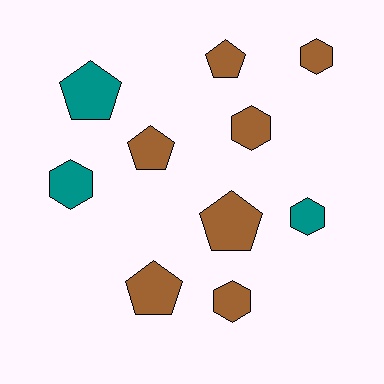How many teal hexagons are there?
There are 2 teal hexagons.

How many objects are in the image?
There are 10 objects.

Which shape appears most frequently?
Pentagon, with 5 objects.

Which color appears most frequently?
Brown, with 7 objects.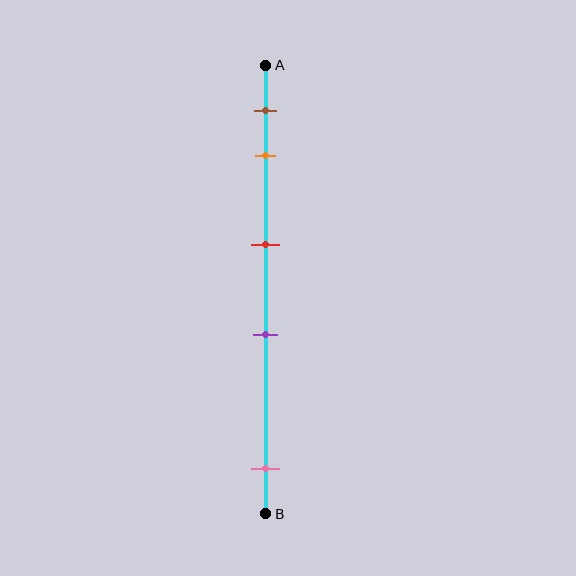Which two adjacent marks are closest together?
The brown and orange marks are the closest adjacent pair.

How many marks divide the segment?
There are 5 marks dividing the segment.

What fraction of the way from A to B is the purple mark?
The purple mark is approximately 60% (0.6) of the way from A to B.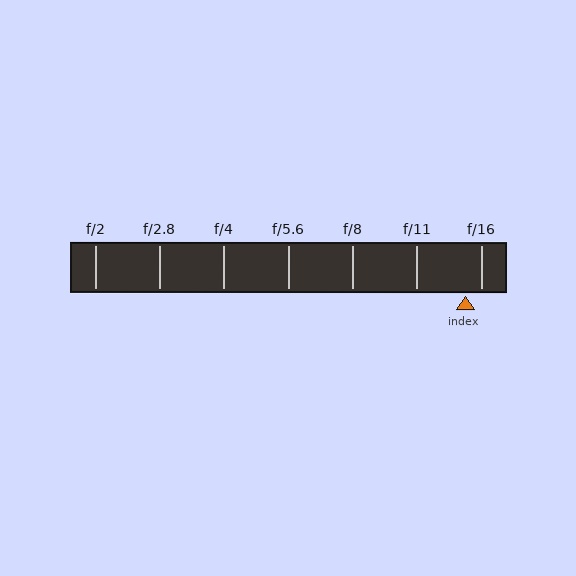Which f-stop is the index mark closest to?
The index mark is closest to f/16.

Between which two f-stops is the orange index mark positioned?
The index mark is between f/11 and f/16.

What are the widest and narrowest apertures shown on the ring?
The widest aperture shown is f/2 and the narrowest is f/16.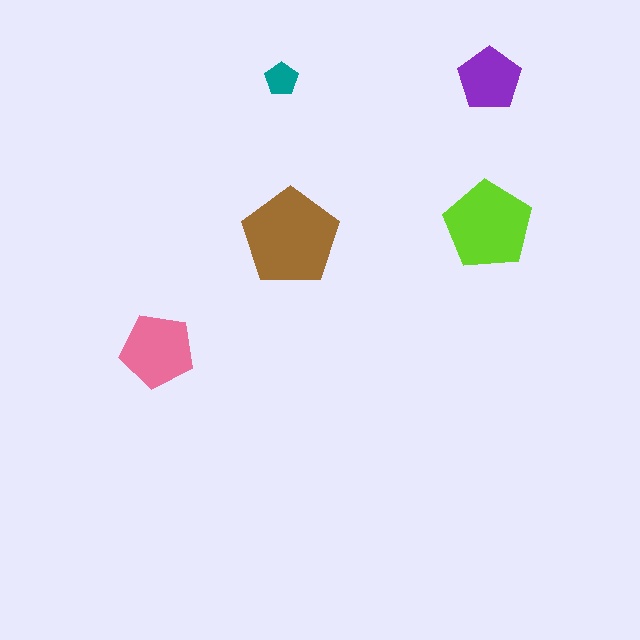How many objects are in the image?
There are 5 objects in the image.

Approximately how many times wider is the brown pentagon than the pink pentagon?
About 1.5 times wider.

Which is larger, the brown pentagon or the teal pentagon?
The brown one.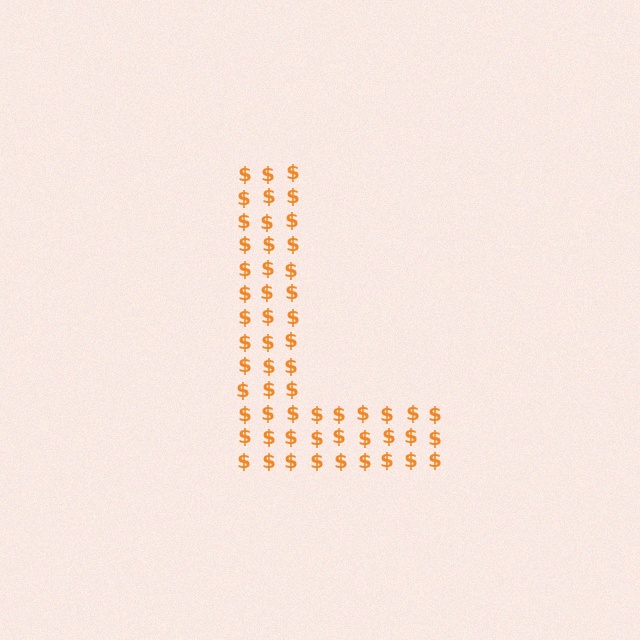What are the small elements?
The small elements are dollar signs.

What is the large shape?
The large shape is the letter L.